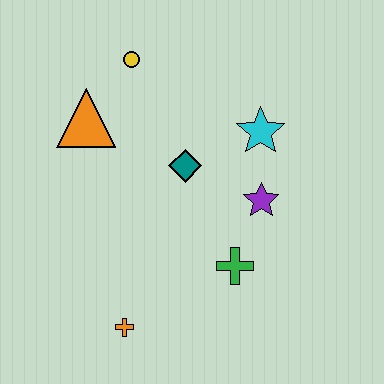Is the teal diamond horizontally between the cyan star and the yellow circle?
Yes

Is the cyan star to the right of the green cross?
Yes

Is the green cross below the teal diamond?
Yes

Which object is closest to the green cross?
The purple star is closest to the green cross.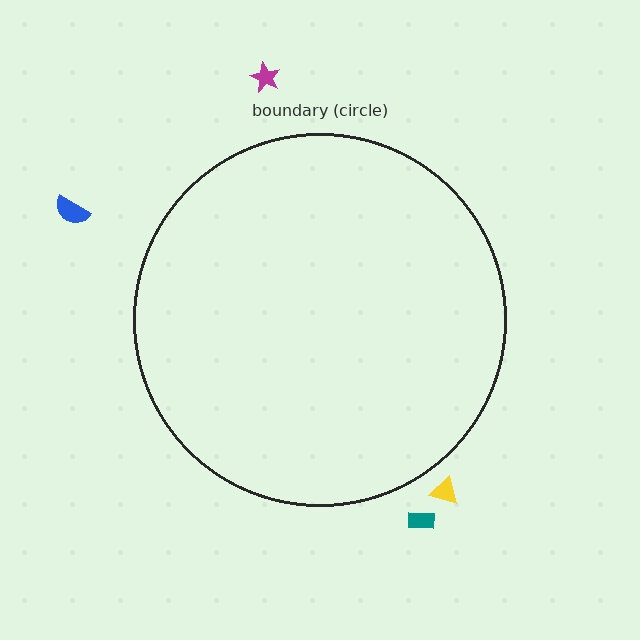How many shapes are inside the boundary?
0 inside, 4 outside.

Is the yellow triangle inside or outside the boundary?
Outside.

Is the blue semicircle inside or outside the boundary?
Outside.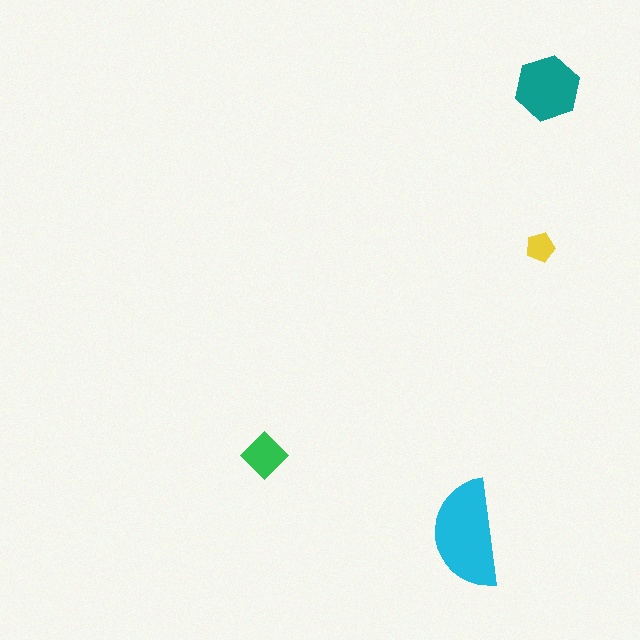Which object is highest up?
The teal hexagon is topmost.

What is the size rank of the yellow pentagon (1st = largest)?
4th.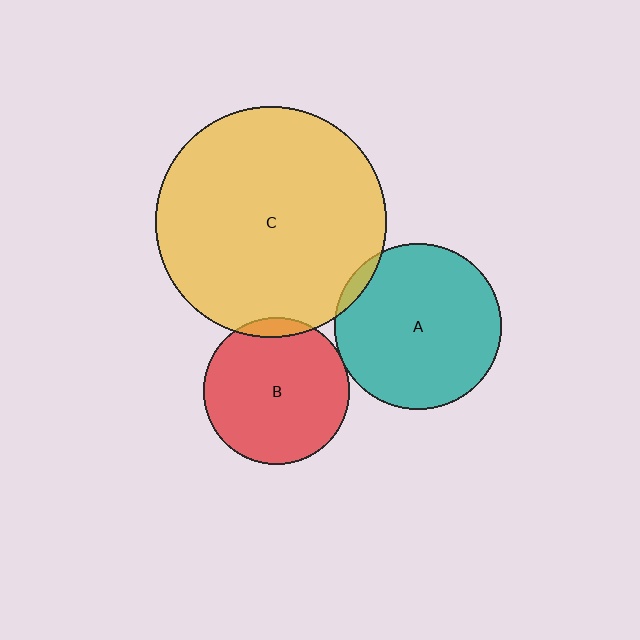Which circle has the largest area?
Circle C (yellow).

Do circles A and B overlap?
Yes.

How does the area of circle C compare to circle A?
Approximately 1.9 times.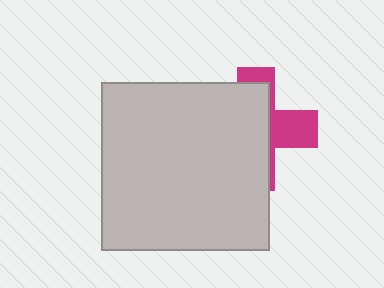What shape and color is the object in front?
The object in front is a light gray square.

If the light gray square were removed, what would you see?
You would see the complete magenta cross.